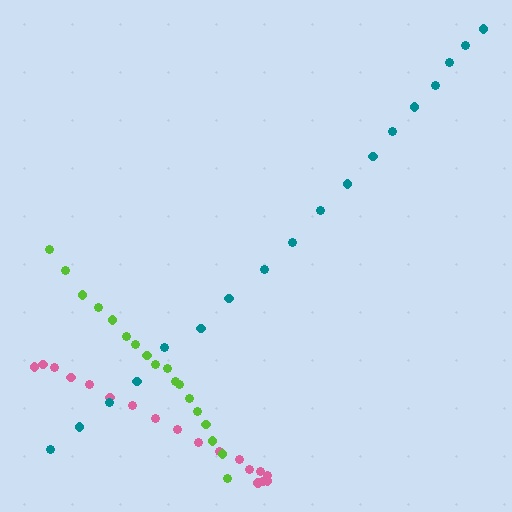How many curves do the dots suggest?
There are 3 distinct paths.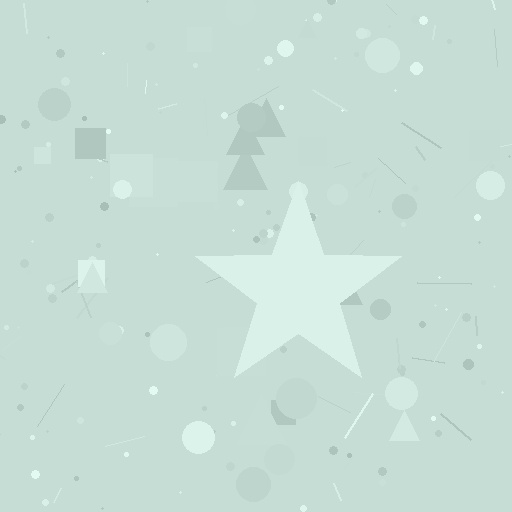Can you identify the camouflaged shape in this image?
The camouflaged shape is a star.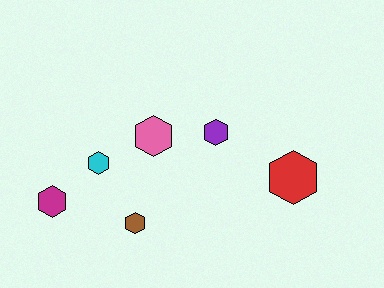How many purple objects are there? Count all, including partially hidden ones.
There is 1 purple object.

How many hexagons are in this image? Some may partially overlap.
There are 6 hexagons.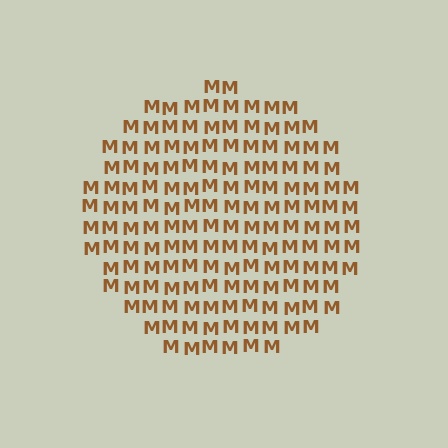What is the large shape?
The large shape is a circle.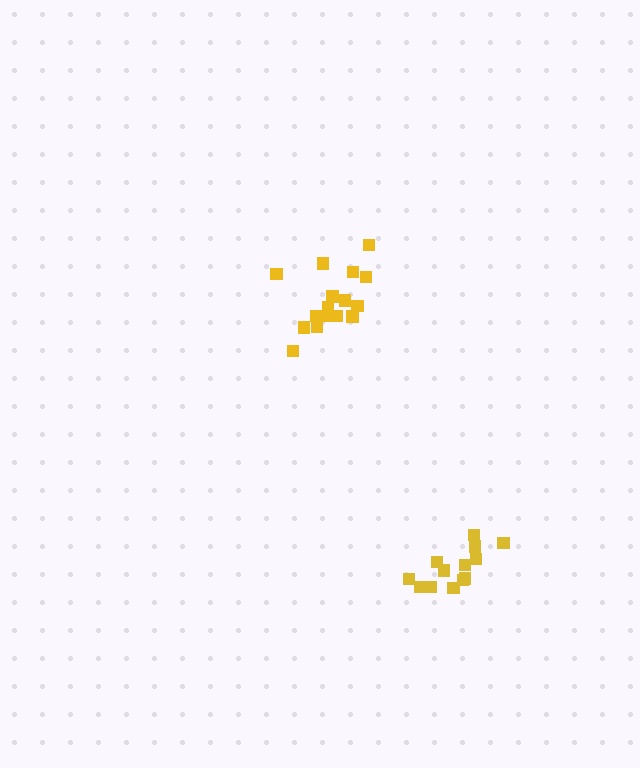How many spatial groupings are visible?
There are 2 spatial groupings.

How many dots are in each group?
Group 1: 17 dots, Group 2: 13 dots (30 total).